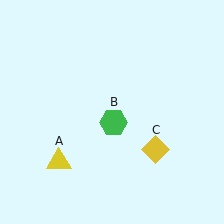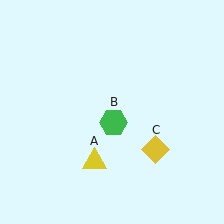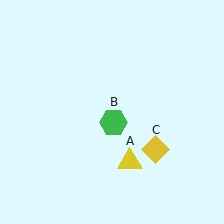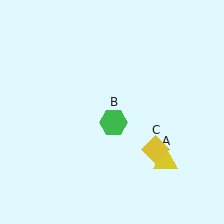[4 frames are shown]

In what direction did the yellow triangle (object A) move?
The yellow triangle (object A) moved right.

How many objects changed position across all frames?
1 object changed position: yellow triangle (object A).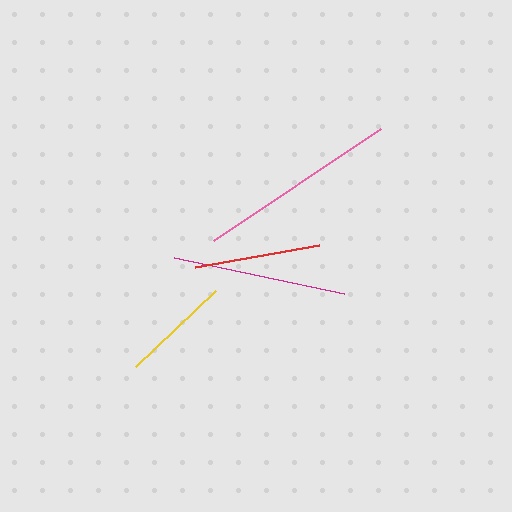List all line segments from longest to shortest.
From longest to shortest: pink, magenta, red, yellow.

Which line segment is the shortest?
The yellow line is the shortest at approximately 110 pixels.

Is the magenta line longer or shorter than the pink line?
The pink line is longer than the magenta line.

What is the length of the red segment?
The red segment is approximately 126 pixels long.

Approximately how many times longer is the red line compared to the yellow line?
The red line is approximately 1.1 times the length of the yellow line.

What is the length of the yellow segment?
The yellow segment is approximately 110 pixels long.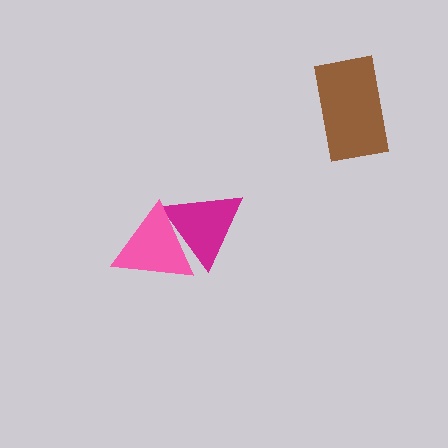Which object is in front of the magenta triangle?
The pink triangle is in front of the magenta triangle.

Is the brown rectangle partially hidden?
No, no other shape covers it.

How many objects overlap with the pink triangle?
1 object overlaps with the pink triangle.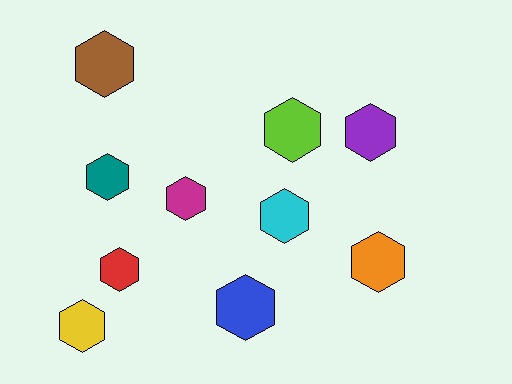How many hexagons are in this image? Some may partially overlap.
There are 10 hexagons.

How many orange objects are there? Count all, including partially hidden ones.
There is 1 orange object.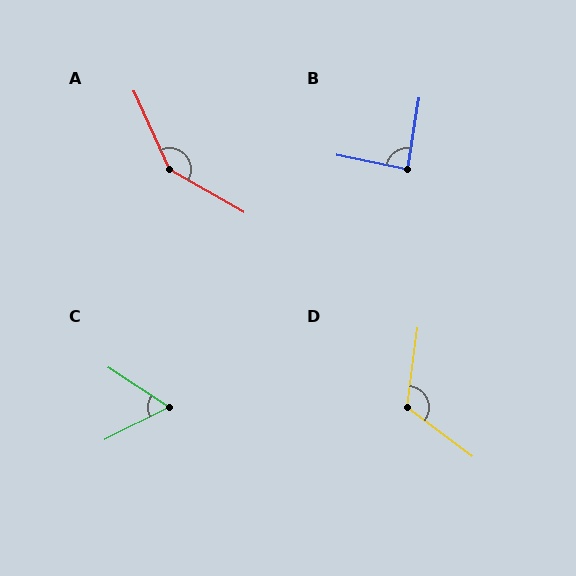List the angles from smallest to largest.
C (60°), B (87°), D (120°), A (144°).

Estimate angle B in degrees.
Approximately 87 degrees.